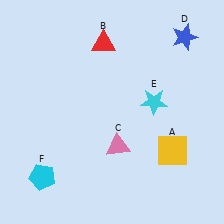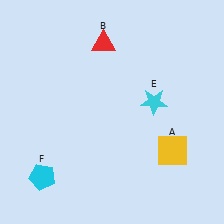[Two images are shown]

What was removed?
The pink triangle (C), the blue star (D) were removed in Image 2.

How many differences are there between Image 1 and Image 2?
There are 2 differences between the two images.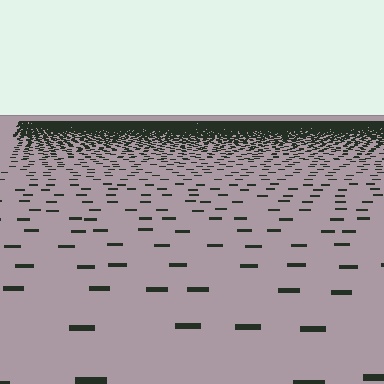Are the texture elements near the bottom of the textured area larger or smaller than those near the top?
Larger. Near the bottom, elements are closer to the viewer and appear at a bigger on-screen size.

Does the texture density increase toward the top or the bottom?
Density increases toward the top.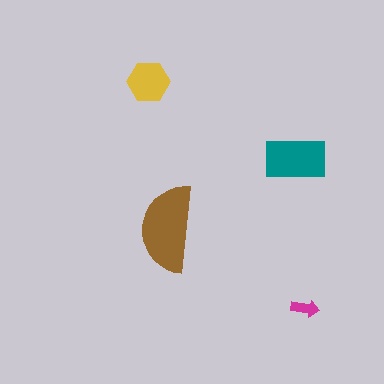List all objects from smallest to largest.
The magenta arrow, the yellow hexagon, the teal rectangle, the brown semicircle.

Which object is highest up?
The yellow hexagon is topmost.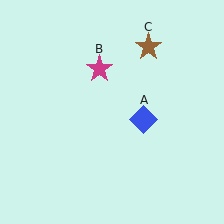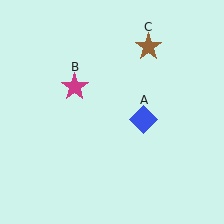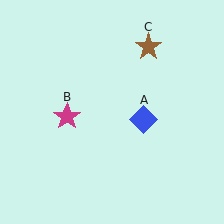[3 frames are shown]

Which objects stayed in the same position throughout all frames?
Blue diamond (object A) and brown star (object C) remained stationary.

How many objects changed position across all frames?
1 object changed position: magenta star (object B).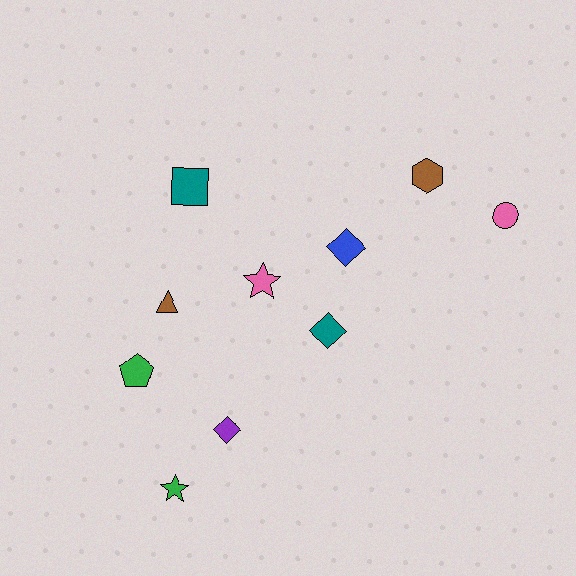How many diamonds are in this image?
There are 3 diamonds.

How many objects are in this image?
There are 10 objects.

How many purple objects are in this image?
There is 1 purple object.